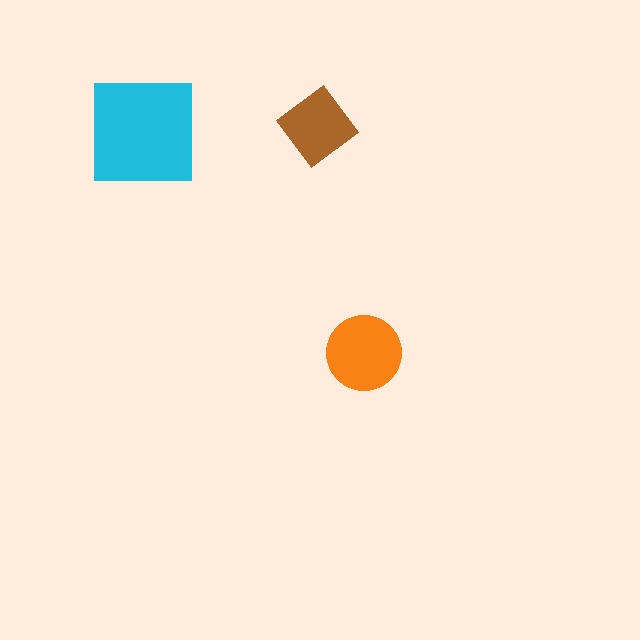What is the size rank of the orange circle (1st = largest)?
2nd.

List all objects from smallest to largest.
The brown diamond, the orange circle, the cyan square.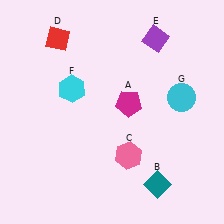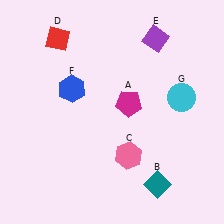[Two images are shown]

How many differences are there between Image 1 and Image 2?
There is 1 difference between the two images.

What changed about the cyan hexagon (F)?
In Image 1, F is cyan. In Image 2, it changed to blue.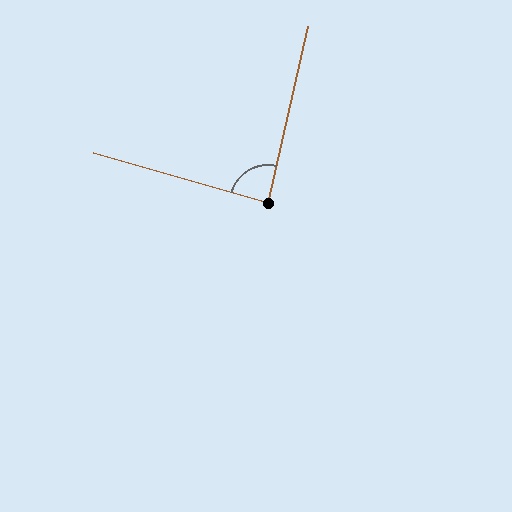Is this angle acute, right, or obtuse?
It is approximately a right angle.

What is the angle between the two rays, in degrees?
Approximately 87 degrees.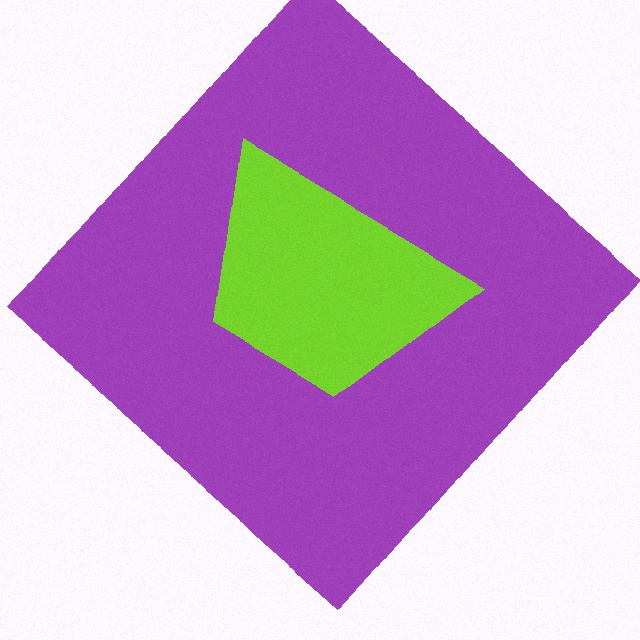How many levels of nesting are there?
2.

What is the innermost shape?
The lime trapezoid.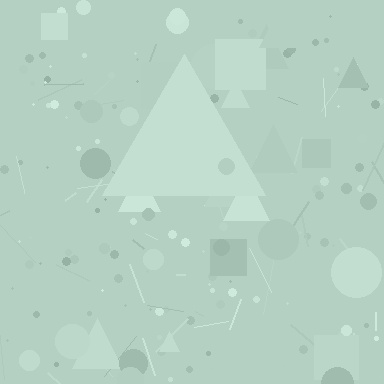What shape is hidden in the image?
A triangle is hidden in the image.